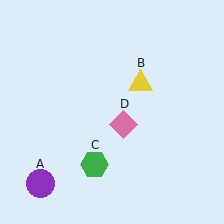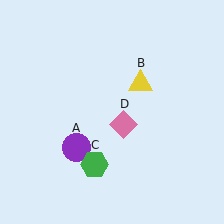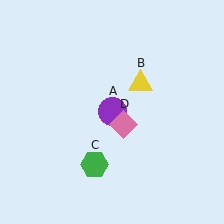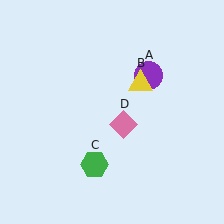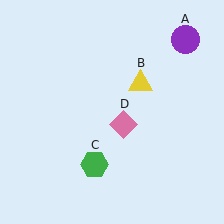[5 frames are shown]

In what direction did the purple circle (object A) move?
The purple circle (object A) moved up and to the right.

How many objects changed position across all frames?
1 object changed position: purple circle (object A).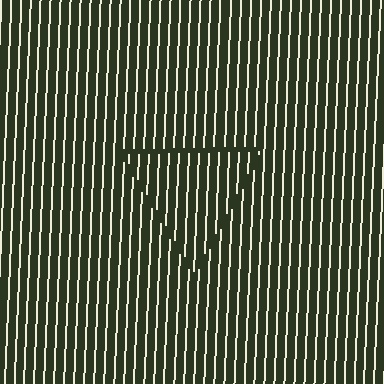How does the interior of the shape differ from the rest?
The interior of the shape contains the same grating, shifted by half a period — the contour is defined by the phase discontinuity where line-ends from the inner and outer gratings abut.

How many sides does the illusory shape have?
3 sides — the line-ends trace a triangle.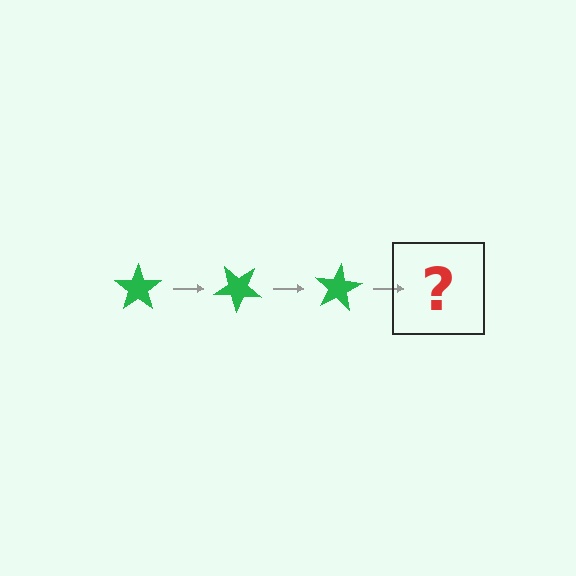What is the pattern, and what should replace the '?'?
The pattern is that the star rotates 40 degrees each step. The '?' should be a green star rotated 120 degrees.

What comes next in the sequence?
The next element should be a green star rotated 120 degrees.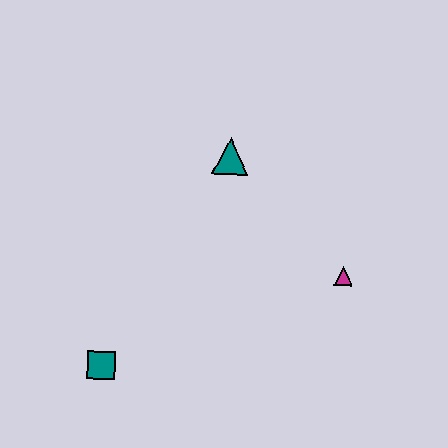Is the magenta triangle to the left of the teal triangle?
No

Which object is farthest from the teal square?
The magenta triangle is farthest from the teal square.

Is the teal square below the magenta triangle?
Yes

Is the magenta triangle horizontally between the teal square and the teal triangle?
No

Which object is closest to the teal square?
The teal triangle is closest to the teal square.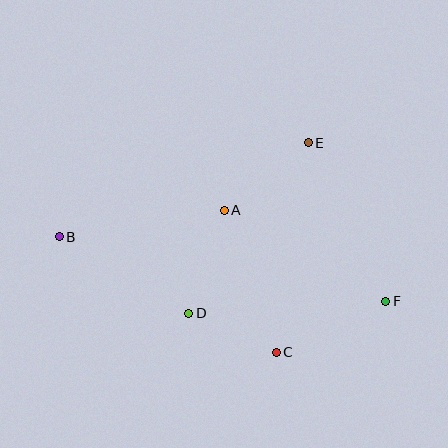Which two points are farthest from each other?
Points B and F are farthest from each other.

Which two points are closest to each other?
Points C and D are closest to each other.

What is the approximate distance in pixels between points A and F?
The distance between A and F is approximately 185 pixels.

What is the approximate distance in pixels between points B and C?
The distance between B and C is approximately 246 pixels.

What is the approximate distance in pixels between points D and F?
The distance between D and F is approximately 197 pixels.